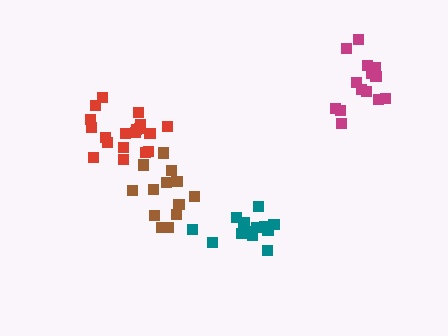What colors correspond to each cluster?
The clusters are colored: brown, teal, magenta, red.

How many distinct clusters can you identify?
There are 4 distinct clusters.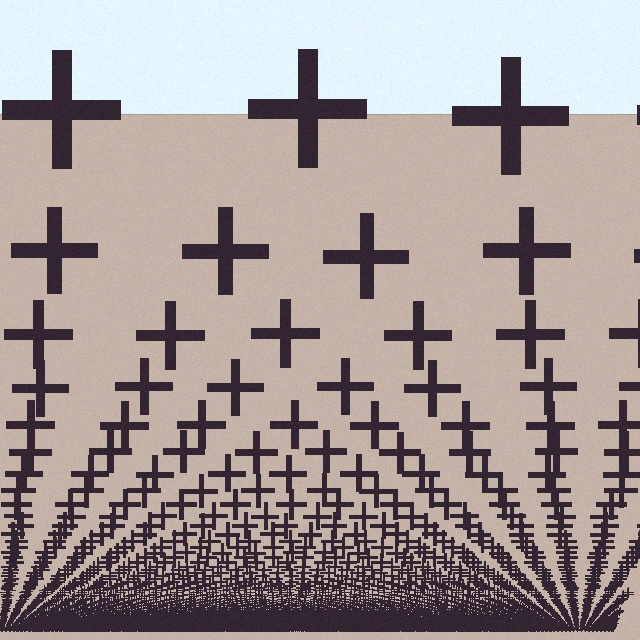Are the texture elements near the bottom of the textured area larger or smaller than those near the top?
Smaller. The gradient is inverted — elements near the bottom are smaller and denser.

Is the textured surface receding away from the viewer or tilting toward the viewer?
The surface appears to tilt toward the viewer. Texture elements get larger and sparser toward the top.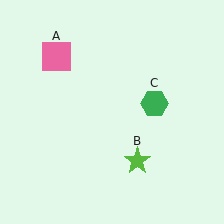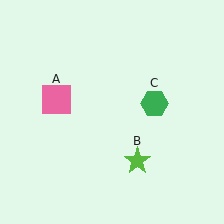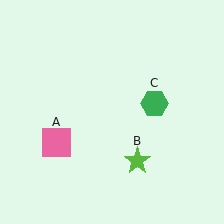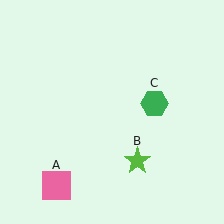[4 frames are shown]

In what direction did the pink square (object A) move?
The pink square (object A) moved down.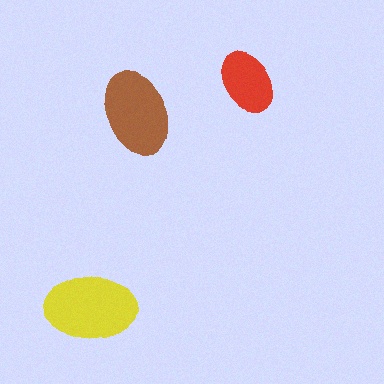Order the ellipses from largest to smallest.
the yellow one, the brown one, the red one.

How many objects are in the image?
There are 3 objects in the image.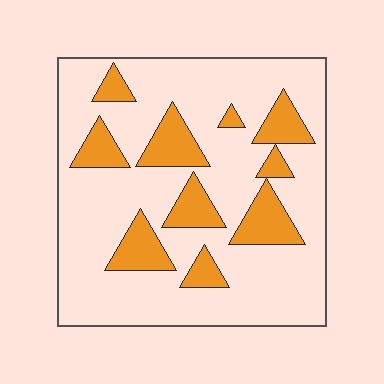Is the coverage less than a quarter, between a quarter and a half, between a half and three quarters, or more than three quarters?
Less than a quarter.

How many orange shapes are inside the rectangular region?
10.